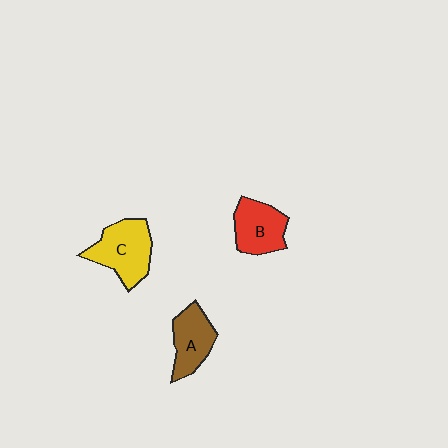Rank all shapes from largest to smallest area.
From largest to smallest: C (yellow), B (red), A (brown).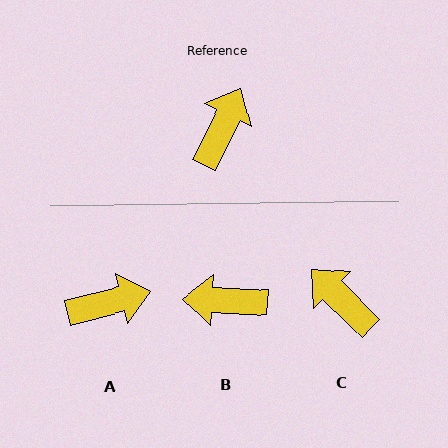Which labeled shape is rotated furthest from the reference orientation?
B, about 113 degrees away.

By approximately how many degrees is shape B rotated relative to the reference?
Approximately 113 degrees counter-clockwise.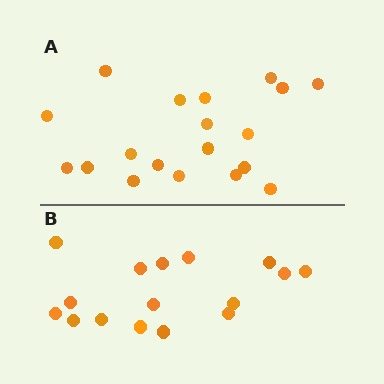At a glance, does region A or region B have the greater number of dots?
Region A (the top region) has more dots.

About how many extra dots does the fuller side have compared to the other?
Region A has just a few more — roughly 2 or 3 more dots than region B.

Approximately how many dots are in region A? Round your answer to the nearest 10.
About 20 dots. (The exact count is 19, which rounds to 20.)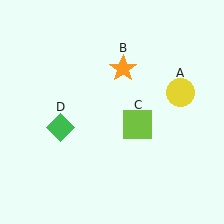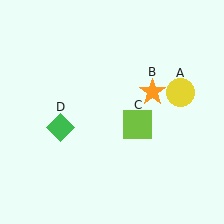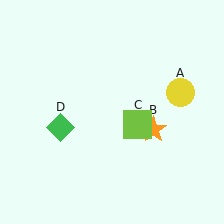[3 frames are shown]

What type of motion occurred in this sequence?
The orange star (object B) rotated clockwise around the center of the scene.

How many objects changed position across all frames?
1 object changed position: orange star (object B).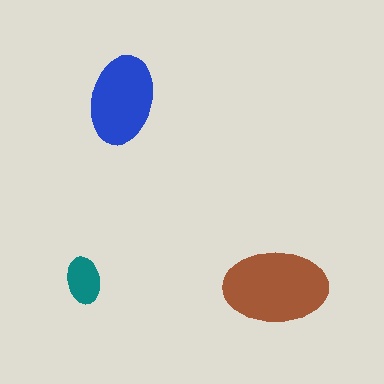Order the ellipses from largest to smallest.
the brown one, the blue one, the teal one.